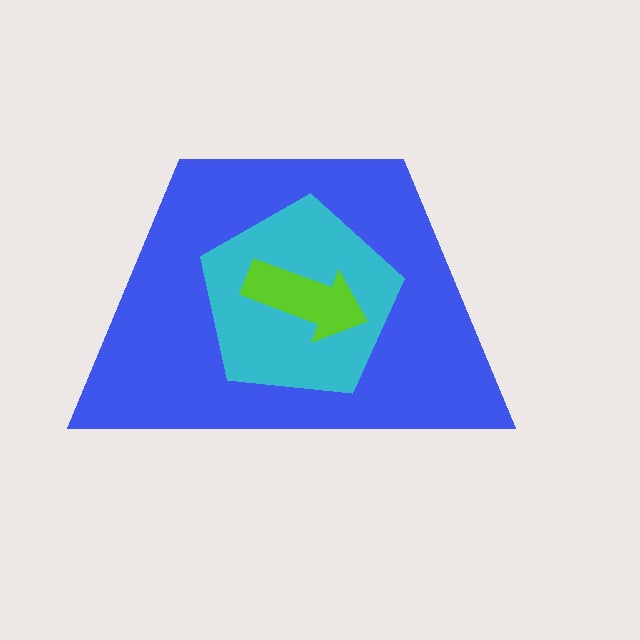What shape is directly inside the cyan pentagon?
The lime arrow.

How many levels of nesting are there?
3.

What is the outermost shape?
The blue trapezoid.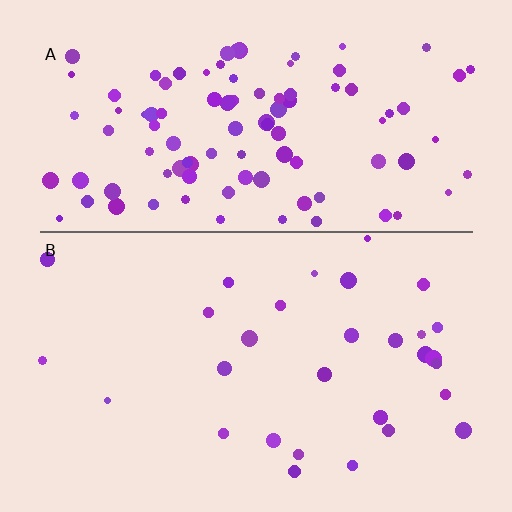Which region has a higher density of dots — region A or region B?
A (the top).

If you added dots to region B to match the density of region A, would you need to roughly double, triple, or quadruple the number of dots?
Approximately triple.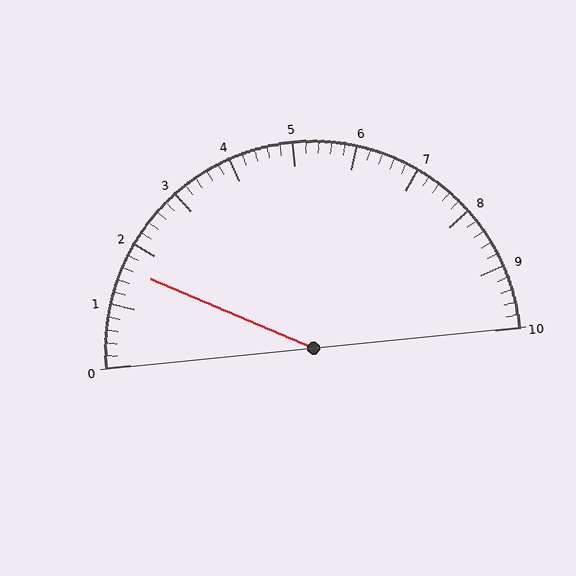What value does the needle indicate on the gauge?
The needle indicates approximately 1.6.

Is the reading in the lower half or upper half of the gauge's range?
The reading is in the lower half of the range (0 to 10).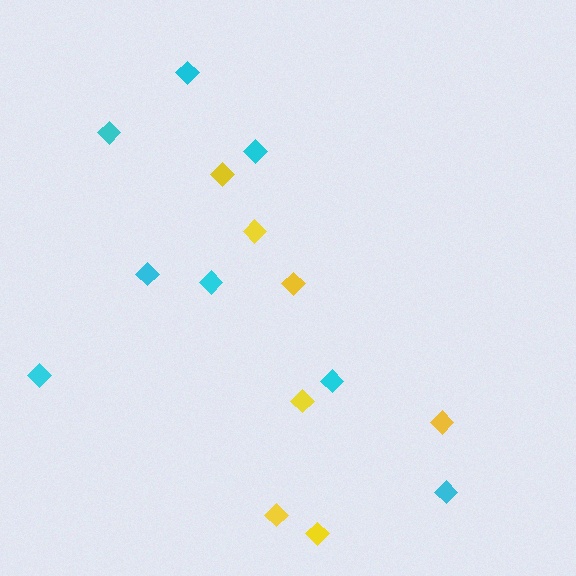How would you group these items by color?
There are 2 groups: one group of cyan diamonds (8) and one group of yellow diamonds (7).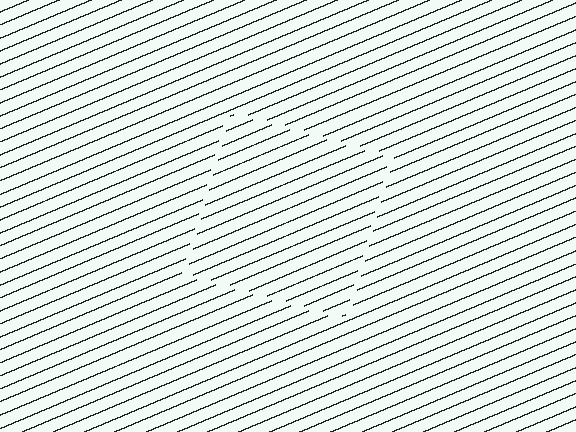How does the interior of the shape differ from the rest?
The interior of the shape contains the same grating, shifted by half a period — the contour is defined by the phase discontinuity where line-ends from the inner and outer gratings abut.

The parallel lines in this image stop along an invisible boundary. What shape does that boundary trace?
An illusory square. The interior of the shape contains the same grating, shifted by half a period — the contour is defined by the phase discontinuity where line-ends from the inner and outer gratings abut.